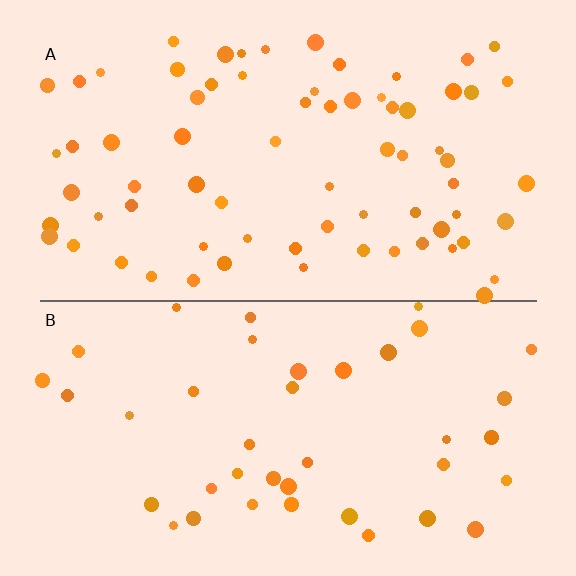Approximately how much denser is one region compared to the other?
Approximately 1.8× — region A over region B.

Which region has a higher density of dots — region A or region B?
A (the top).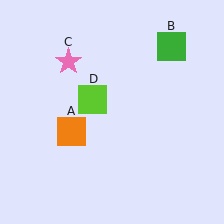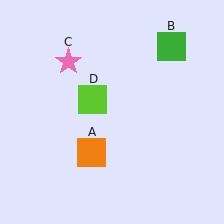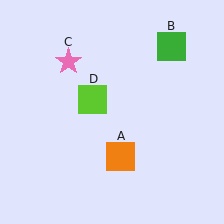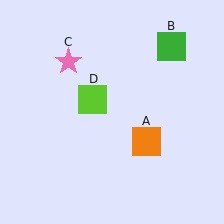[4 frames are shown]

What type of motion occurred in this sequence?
The orange square (object A) rotated counterclockwise around the center of the scene.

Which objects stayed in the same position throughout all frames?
Green square (object B) and pink star (object C) and lime square (object D) remained stationary.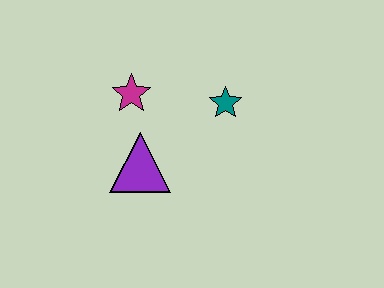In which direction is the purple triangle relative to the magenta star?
The purple triangle is below the magenta star.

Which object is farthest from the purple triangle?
The teal star is farthest from the purple triangle.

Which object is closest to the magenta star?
The purple triangle is closest to the magenta star.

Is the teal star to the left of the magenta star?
No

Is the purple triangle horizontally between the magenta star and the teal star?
Yes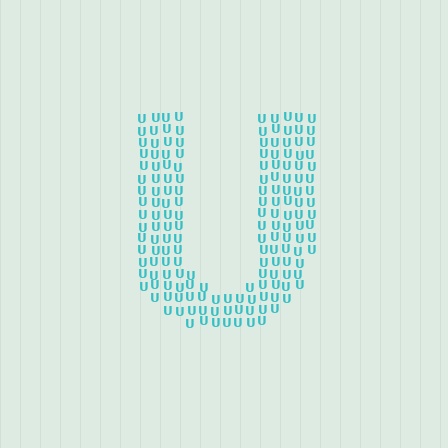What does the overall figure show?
The overall figure shows the letter U.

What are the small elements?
The small elements are letter U's.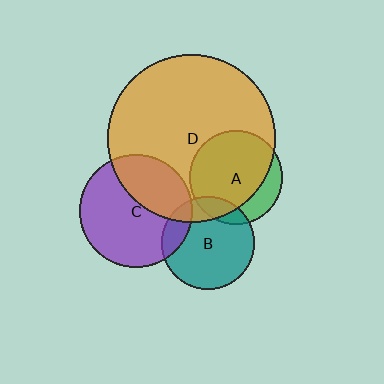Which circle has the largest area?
Circle D (orange).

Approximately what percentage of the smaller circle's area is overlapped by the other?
Approximately 35%.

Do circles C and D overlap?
Yes.